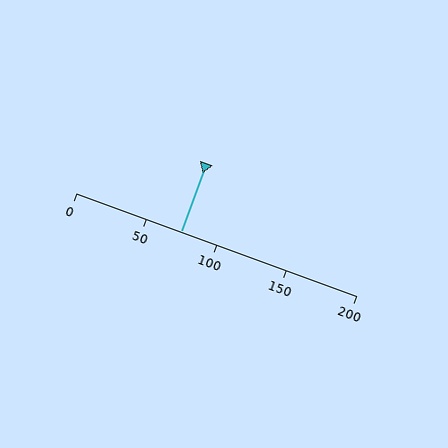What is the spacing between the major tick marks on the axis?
The major ticks are spaced 50 apart.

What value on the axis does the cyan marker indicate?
The marker indicates approximately 75.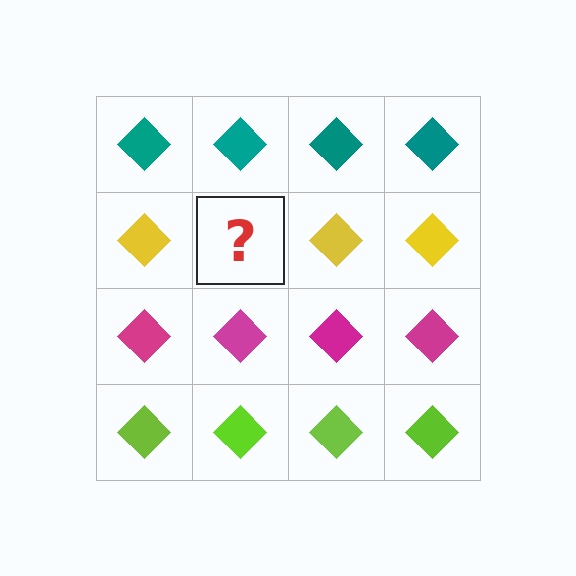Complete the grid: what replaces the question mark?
The question mark should be replaced with a yellow diamond.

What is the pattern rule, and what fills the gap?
The rule is that each row has a consistent color. The gap should be filled with a yellow diamond.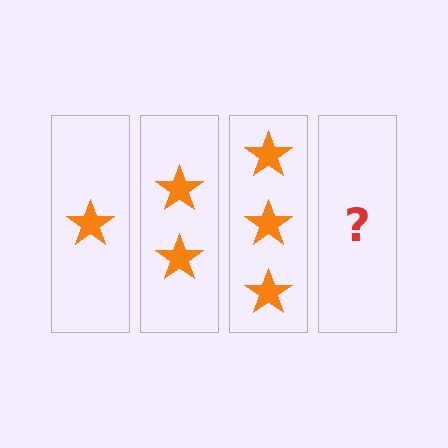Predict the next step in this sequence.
The next step is 4 stars.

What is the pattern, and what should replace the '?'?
The pattern is that each step adds one more star. The '?' should be 4 stars.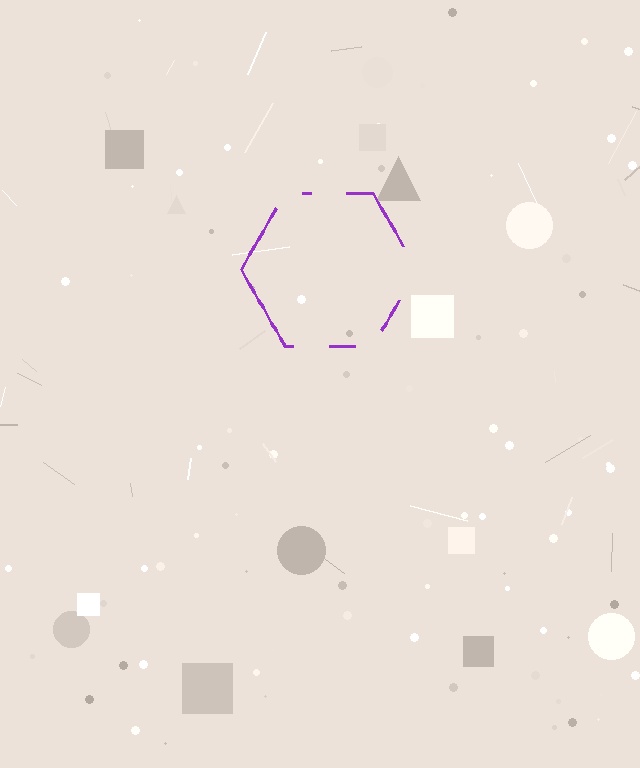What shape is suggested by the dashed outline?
The dashed outline suggests a hexagon.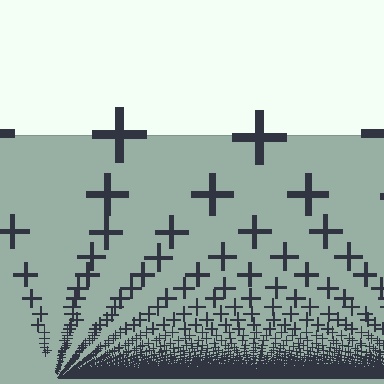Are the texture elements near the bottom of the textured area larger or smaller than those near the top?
Smaller. The gradient is inverted — elements near the bottom are smaller and denser.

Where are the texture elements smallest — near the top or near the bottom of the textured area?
Near the bottom.